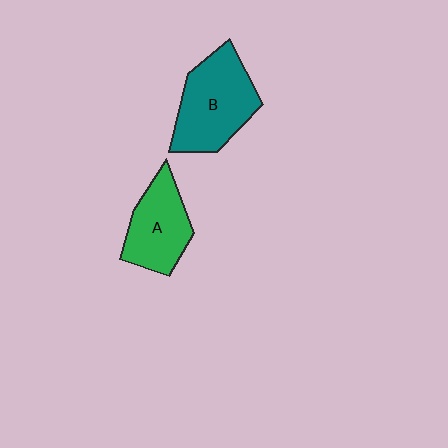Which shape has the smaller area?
Shape A (green).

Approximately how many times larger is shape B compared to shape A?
Approximately 1.3 times.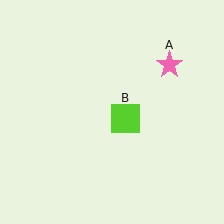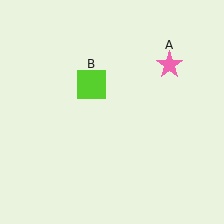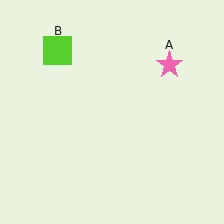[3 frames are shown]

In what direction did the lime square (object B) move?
The lime square (object B) moved up and to the left.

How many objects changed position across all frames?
1 object changed position: lime square (object B).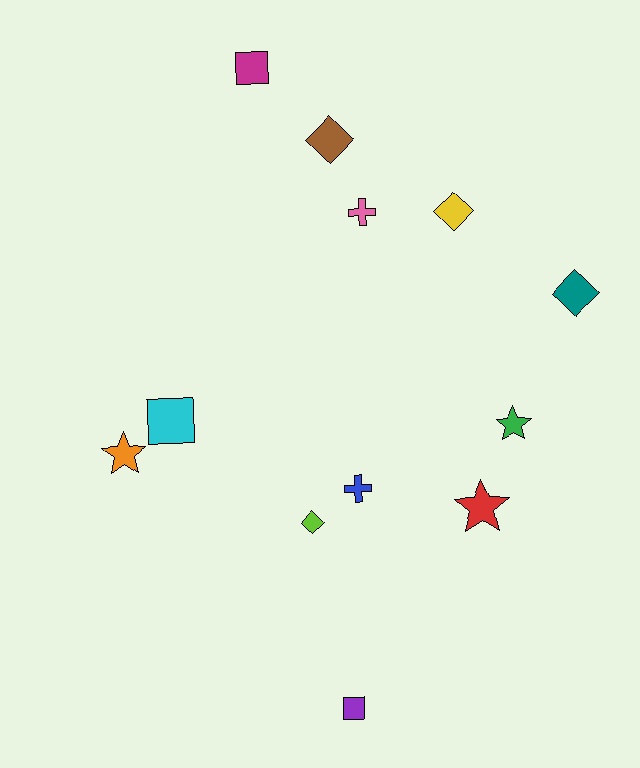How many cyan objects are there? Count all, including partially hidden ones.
There is 1 cyan object.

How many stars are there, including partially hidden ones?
There are 3 stars.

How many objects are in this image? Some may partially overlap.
There are 12 objects.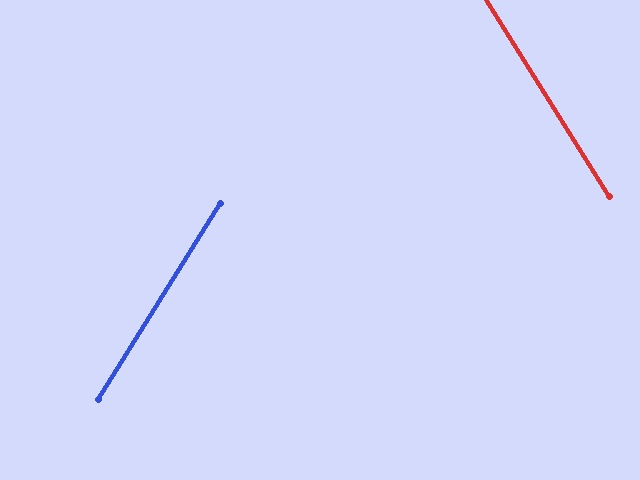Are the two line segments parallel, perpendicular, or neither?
Neither parallel nor perpendicular — they differ by about 64°.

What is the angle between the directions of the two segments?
Approximately 64 degrees.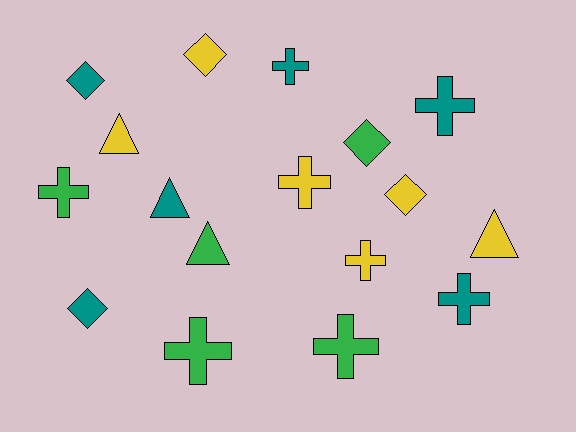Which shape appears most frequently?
Cross, with 8 objects.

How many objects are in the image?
There are 17 objects.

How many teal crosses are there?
There are 3 teal crosses.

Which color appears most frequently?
Teal, with 6 objects.